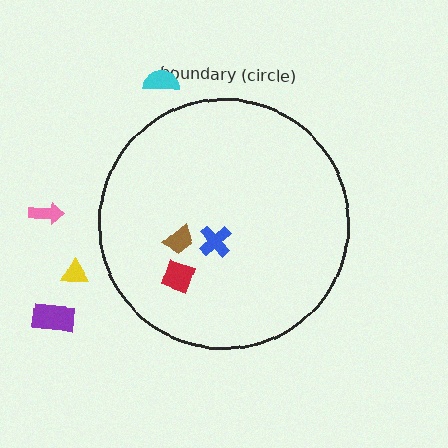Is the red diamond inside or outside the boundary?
Inside.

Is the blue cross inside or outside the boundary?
Inside.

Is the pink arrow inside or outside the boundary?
Outside.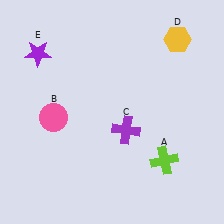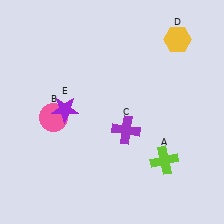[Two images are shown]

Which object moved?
The purple star (E) moved down.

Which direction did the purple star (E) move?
The purple star (E) moved down.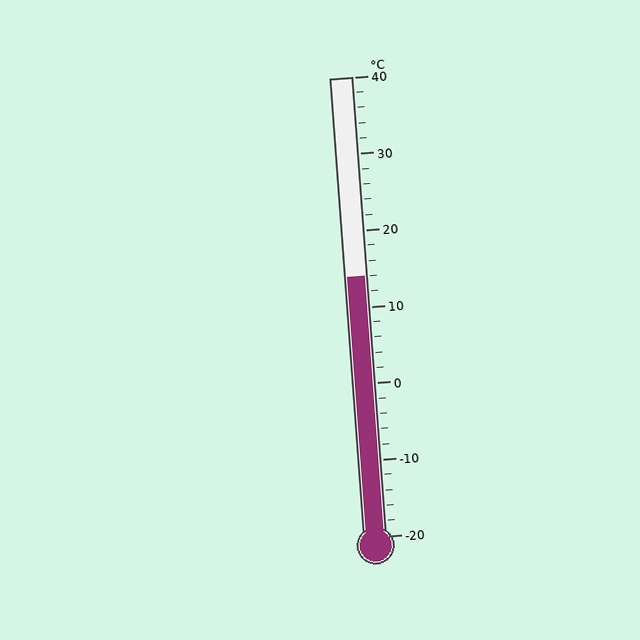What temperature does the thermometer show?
The thermometer shows approximately 14°C.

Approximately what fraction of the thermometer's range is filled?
The thermometer is filled to approximately 55% of its range.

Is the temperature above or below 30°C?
The temperature is below 30°C.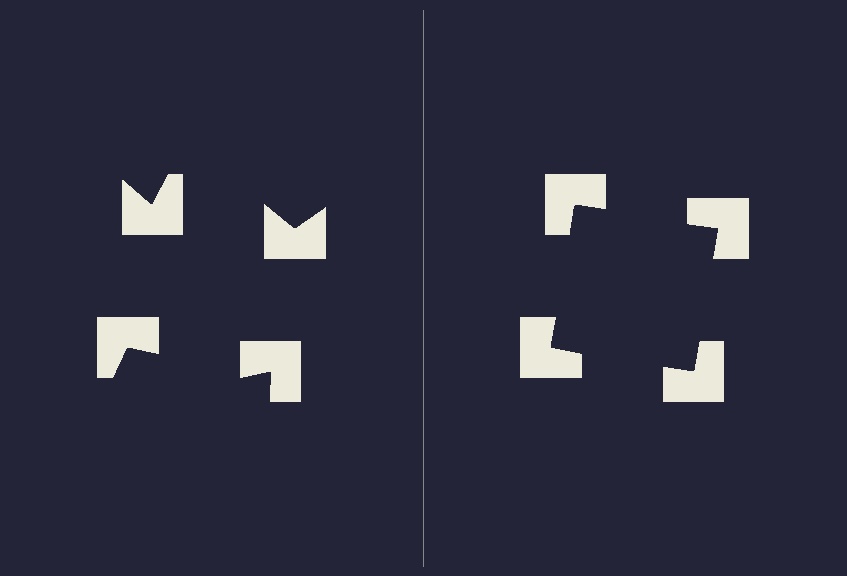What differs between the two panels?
The notched squares are positioned identically on both sides; only the wedge orientations differ. On the right they align to a square; on the left they are misaligned.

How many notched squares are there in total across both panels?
8 — 4 on each side.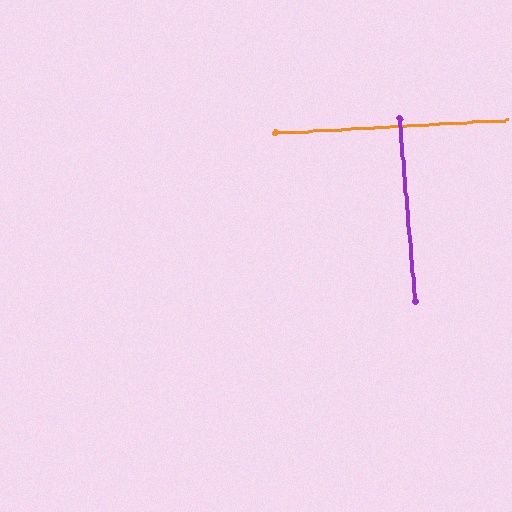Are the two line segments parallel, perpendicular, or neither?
Perpendicular — they meet at approximately 88°.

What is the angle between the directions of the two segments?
Approximately 88 degrees.